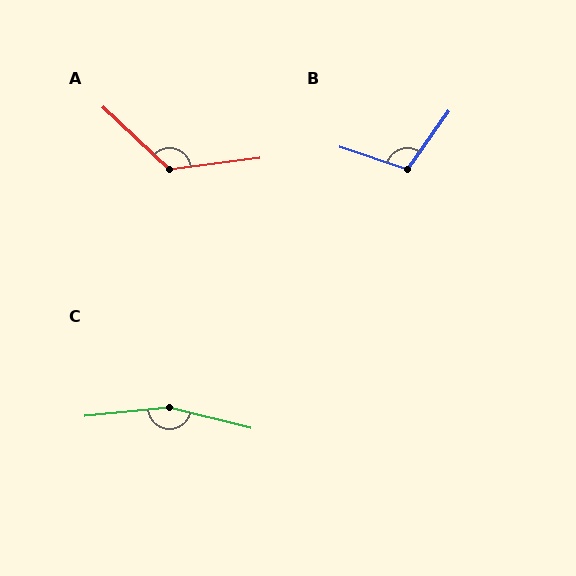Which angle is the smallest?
B, at approximately 107 degrees.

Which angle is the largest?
C, at approximately 160 degrees.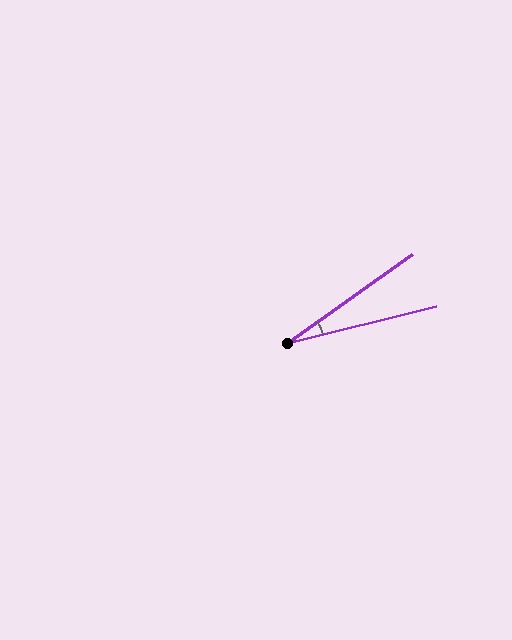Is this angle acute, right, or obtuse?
It is acute.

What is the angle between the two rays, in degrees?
Approximately 21 degrees.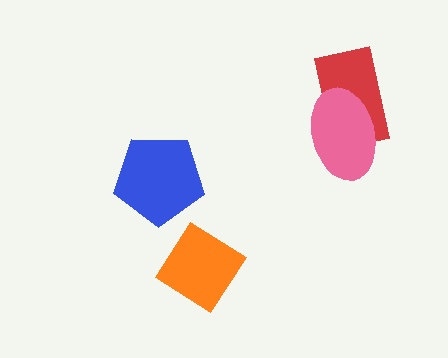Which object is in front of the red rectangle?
The pink ellipse is in front of the red rectangle.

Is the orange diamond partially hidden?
No, no other shape covers it.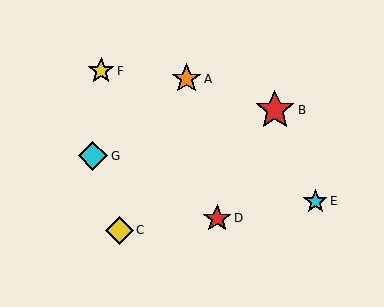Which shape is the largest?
The red star (labeled B) is the largest.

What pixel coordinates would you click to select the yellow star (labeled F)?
Click at (101, 71) to select the yellow star F.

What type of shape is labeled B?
Shape B is a red star.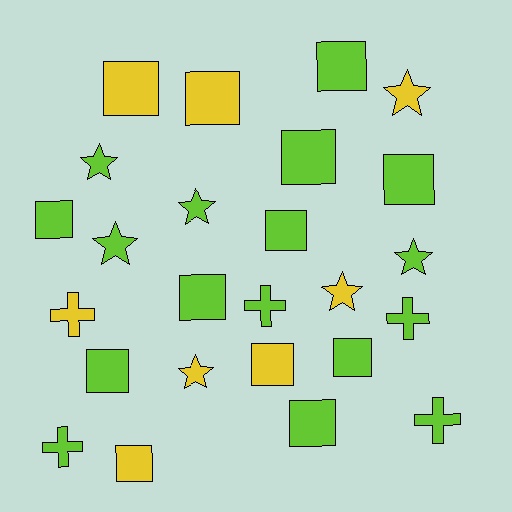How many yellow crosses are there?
There is 1 yellow cross.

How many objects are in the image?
There are 25 objects.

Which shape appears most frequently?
Square, with 13 objects.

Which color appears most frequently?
Lime, with 17 objects.